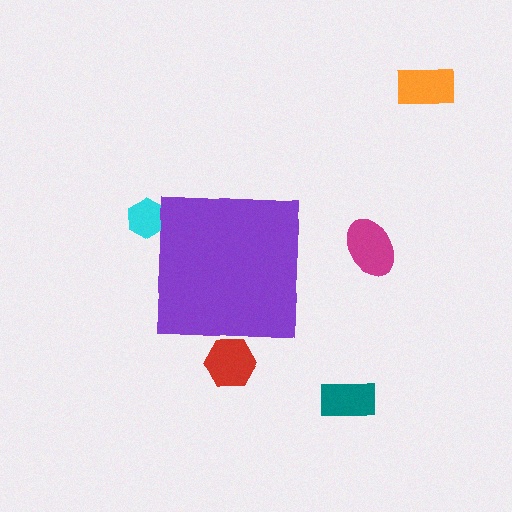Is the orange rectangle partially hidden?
No, the orange rectangle is fully visible.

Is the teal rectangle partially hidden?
No, the teal rectangle is fully visible.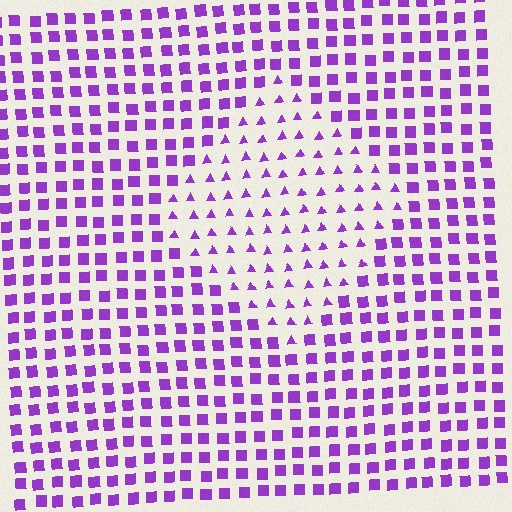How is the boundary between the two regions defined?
The boundary is defined by a change in element shape: triangles inside vs. squares outside. All elements share the same color and spacing.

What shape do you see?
I see a diamond.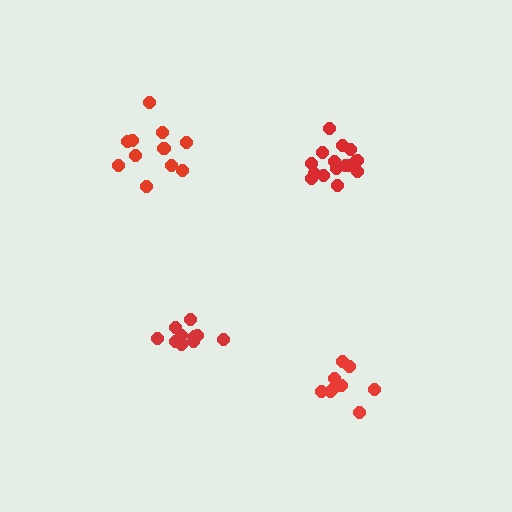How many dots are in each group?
Group 1: 11 dots, Group 2: 11 dots, Group 3: 16 dots, Group 4: 10 dots (48 total).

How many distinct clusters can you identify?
There are 4 distinct clusters.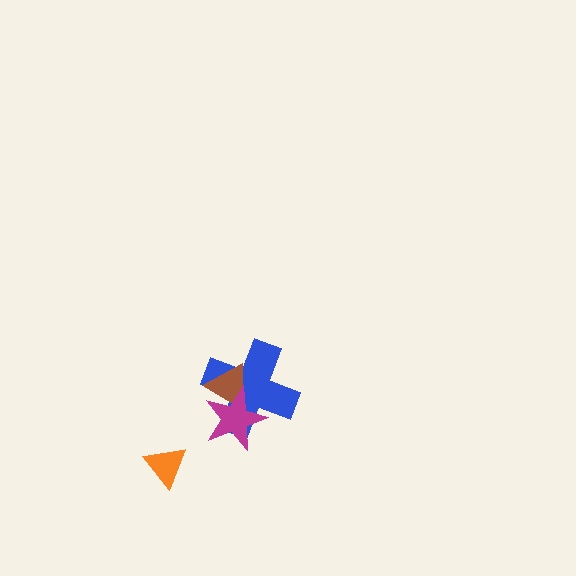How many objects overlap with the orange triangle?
0 objects overlap with the orange triangle.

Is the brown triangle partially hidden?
Yes, it is partially covered by another shape.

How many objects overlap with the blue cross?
2 objects overlap with the blue cross.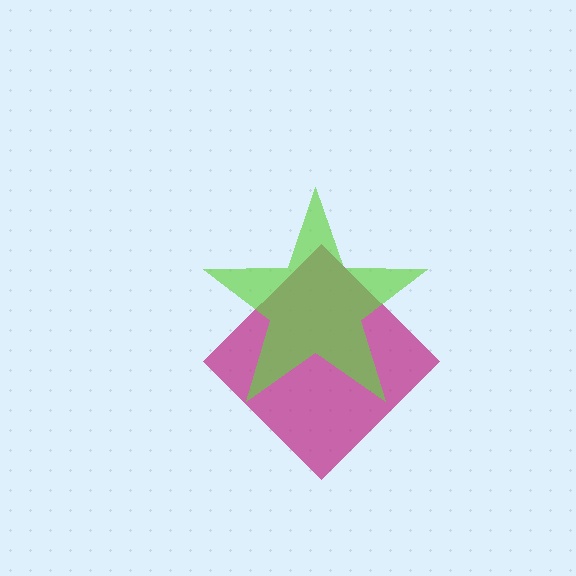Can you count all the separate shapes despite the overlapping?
Yes, there are 2 separate shapes.